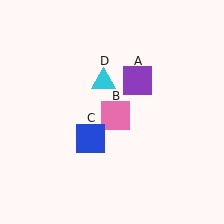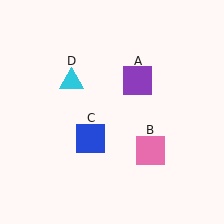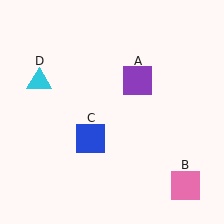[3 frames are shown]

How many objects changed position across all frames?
2 objects changed position: pink square (object B), cyan triangle (object D).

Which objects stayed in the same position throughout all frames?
Purple square (object A) and blue square (object C) remained stationary.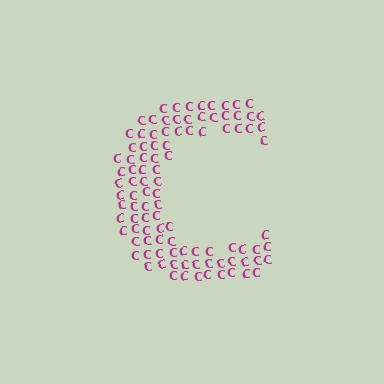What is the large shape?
The large shape is the letter C.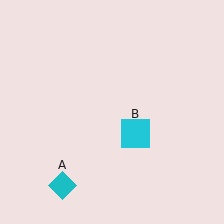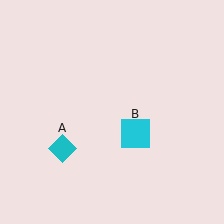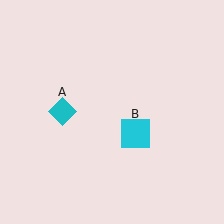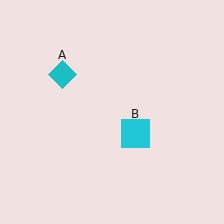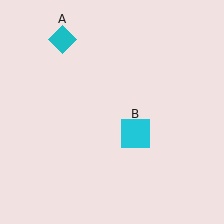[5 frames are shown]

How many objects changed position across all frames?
1 object changed position: cyan diamond (object A).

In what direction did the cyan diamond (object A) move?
The cyan diamond (object A) moved up.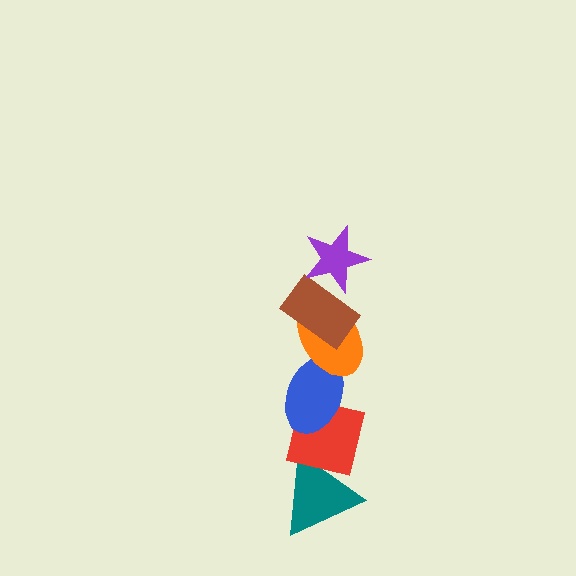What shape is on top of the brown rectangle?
The purple star is on top of the brown rectangle.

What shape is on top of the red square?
The blue ellipse is on top of the red square.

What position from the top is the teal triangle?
The teal triangle is 6th from the top.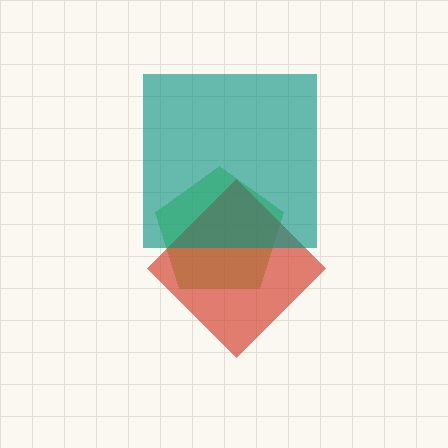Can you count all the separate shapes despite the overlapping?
Yes, there are 3 separate shapes.